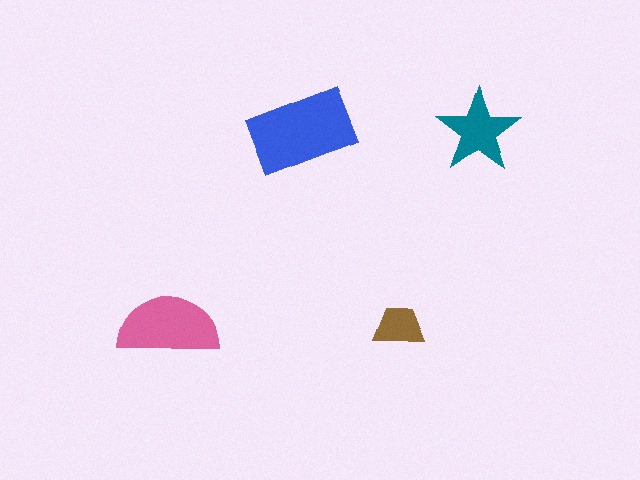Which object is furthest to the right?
The teal star is rightmost.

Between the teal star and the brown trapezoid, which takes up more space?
The teal star.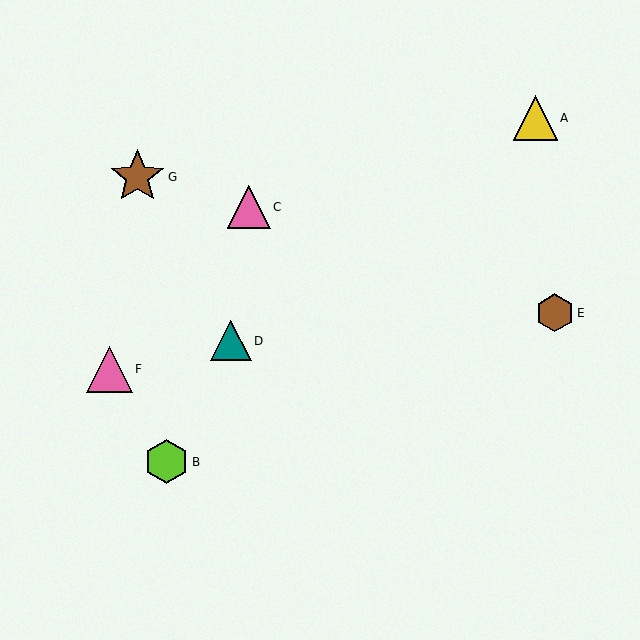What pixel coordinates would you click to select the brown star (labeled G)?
Click at (137, 177) to select the brown star G.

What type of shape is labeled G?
Shape G is a brown star.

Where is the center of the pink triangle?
The center of the pink triangle is at (249, 207).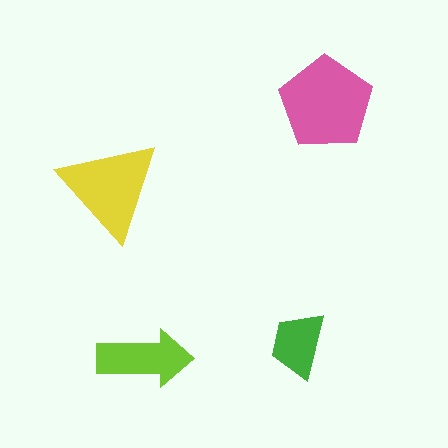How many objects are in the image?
There are 4 objects in the image.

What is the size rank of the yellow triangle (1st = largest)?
2nd.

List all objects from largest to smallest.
The pink pentagon, the yellow triangle, the lime arrow, the green trapezoid.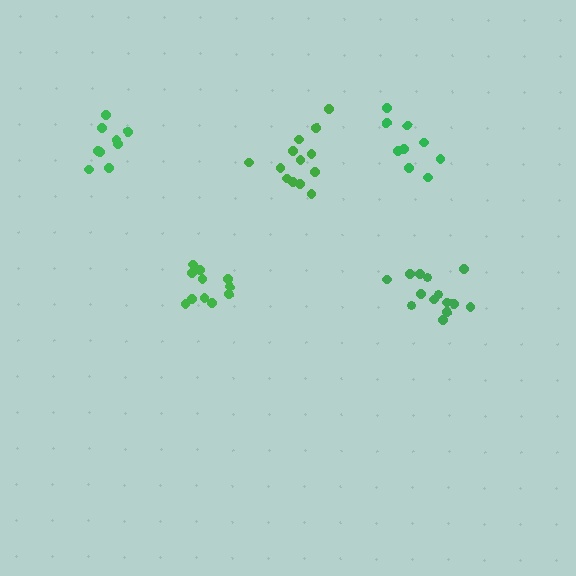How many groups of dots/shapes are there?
There are 5 groups.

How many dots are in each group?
Group 1: 15 dots, Group 2: 11 dots, Group 3: 9 dots, Group 4: 9 dots, Group 5: 13 dots (57 total).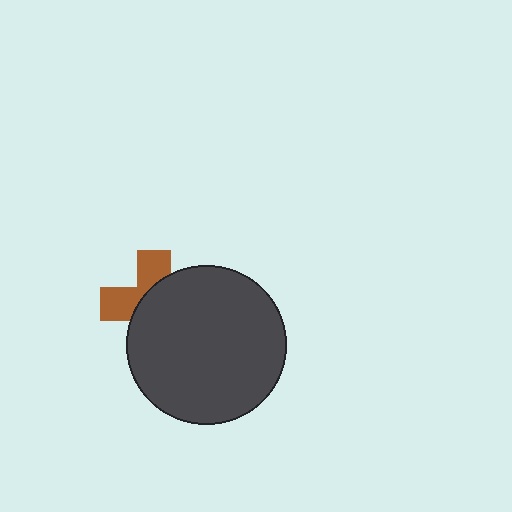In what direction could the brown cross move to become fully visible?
The brown cross could move toward the upper-left. That would shift it out from behind the dark gray circle entirely.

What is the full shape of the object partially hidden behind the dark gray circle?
The partially hidden object is a brown cross.